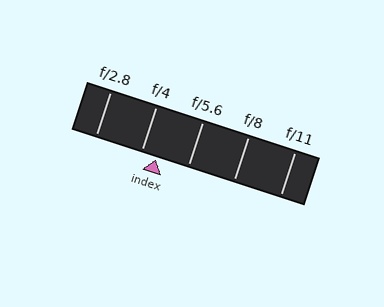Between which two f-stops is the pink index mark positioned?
The index mark is between f/4 and f/5.6.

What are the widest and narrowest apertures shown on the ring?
The widest aperture shown is f/2.8 and the narrowest is f/11.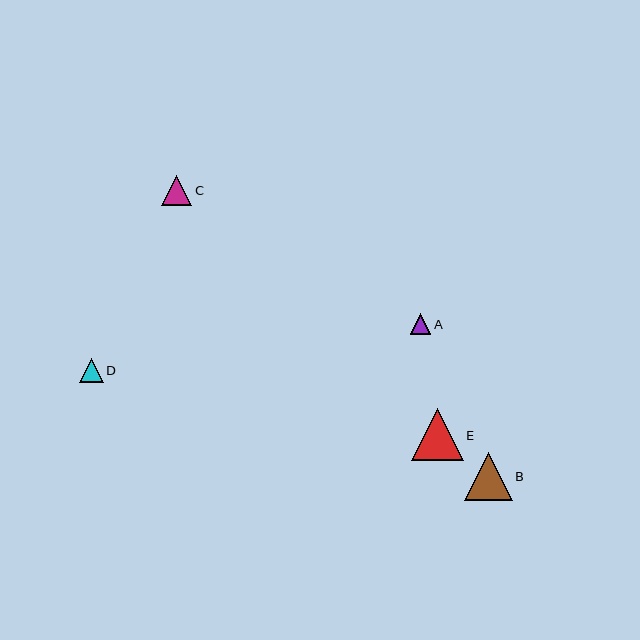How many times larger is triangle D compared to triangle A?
Triangle D is approximately 1.2 times the size of triangle A.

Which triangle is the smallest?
Triangle A is the smallest with a size of approximately 20 pixels.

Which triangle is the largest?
Triangle E is the largest with a size of approximately 52 pixels.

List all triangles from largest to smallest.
From largest to smallest: E, B, C, D, A.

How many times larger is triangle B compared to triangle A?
Triangle B is approximately 2.4 times the size of triangle A.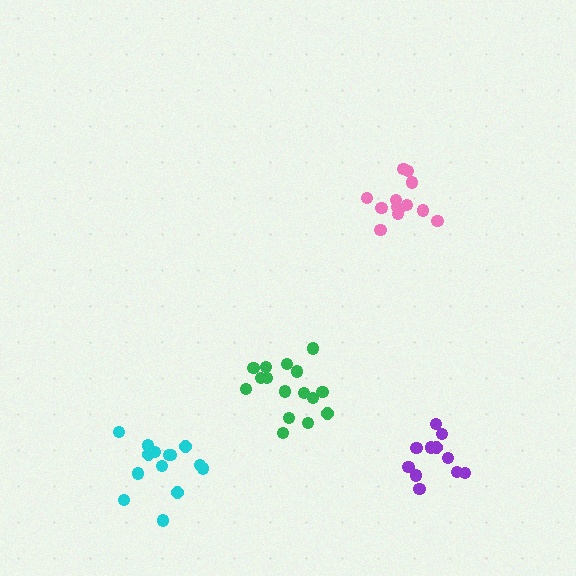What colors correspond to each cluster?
The clusters are colored: purple, pink, green, cyan.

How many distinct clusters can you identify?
There are 4 distinct clusters.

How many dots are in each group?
Group 1: 11 dots, Group 2: 13 dots, Group 3: 16 dots, Group 4: 14 dots (54 total).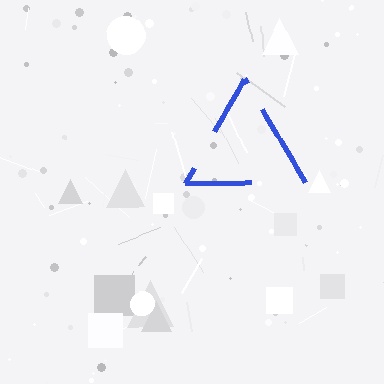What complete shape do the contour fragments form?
The contour fragments form a triangle.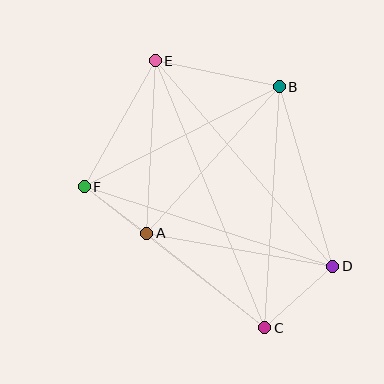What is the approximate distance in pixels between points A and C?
The distance between A and C is approximately 151 pixels.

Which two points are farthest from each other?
Points C and E are farthest from each other.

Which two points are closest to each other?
Points A and F are closest to each other.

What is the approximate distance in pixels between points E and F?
The distance between E and F is approximately 145 pixels.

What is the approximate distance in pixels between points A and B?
The distance between A and B is approximately 197 pixels.